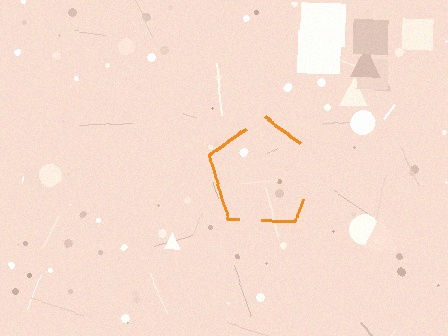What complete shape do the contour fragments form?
The contour fragments form a pentagon.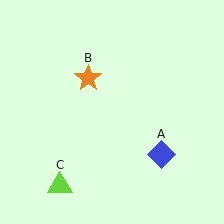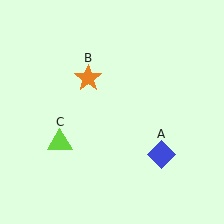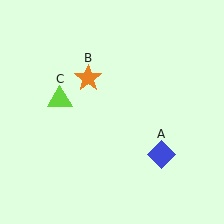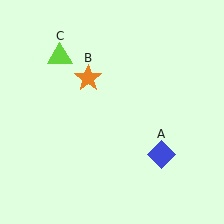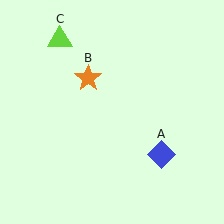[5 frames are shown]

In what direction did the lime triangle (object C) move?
The lime triangle (object C) moved up.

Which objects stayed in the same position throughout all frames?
Blue diamond (object A) and orange star (object B) remained stationary.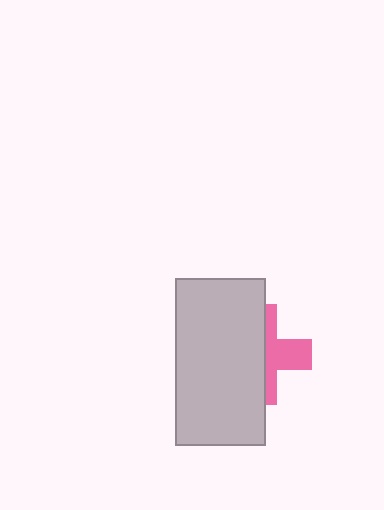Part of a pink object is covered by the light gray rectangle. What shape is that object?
It is a cross.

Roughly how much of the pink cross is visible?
A small part of it is visible (roughly 42%).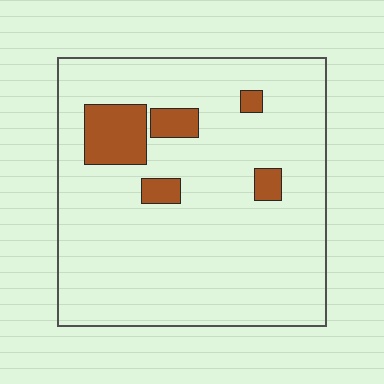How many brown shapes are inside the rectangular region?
5.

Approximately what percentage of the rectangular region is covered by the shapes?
Approximately 10%.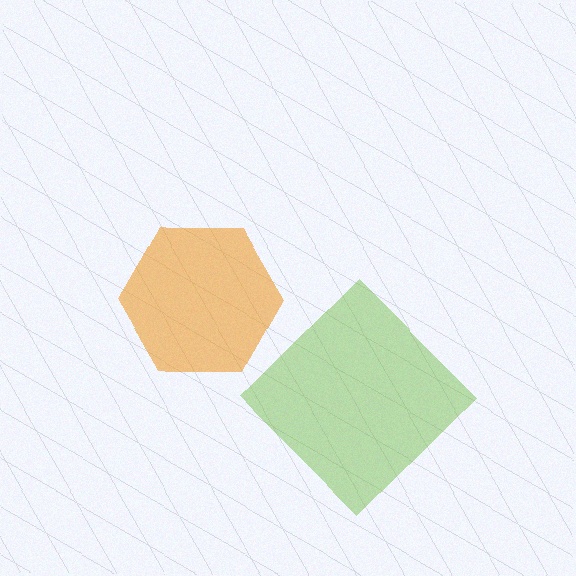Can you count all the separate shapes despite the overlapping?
Yes, there are 2 separate shapes.